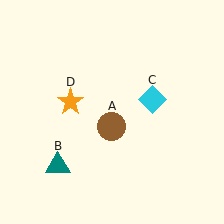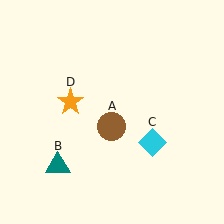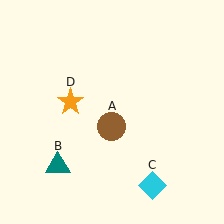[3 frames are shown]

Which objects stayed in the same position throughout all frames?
Brown circle (object A) and teal triangle (object B) and orange star (object D) remained stationary.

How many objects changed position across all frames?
1 object changed position: cyan diamond (object C).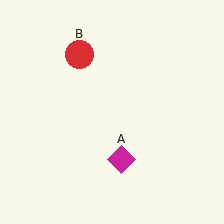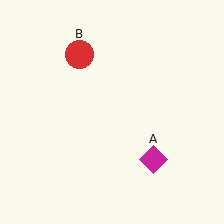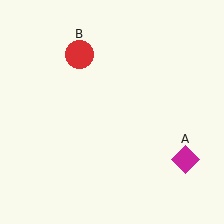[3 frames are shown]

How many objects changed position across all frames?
1 object changed position: magenta diamond (object A).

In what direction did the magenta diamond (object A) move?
The magenta diamond (object A) moved right.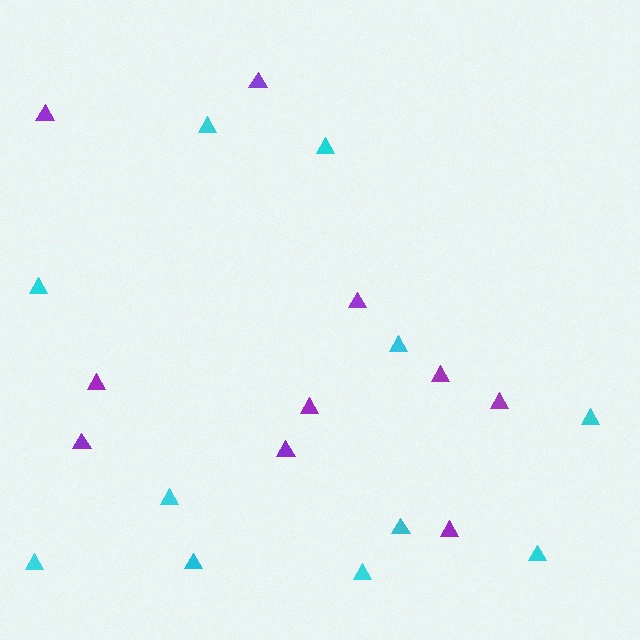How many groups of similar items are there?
There are 2 groups: one group of purple triangles (10) and one group of cyan triangles (11).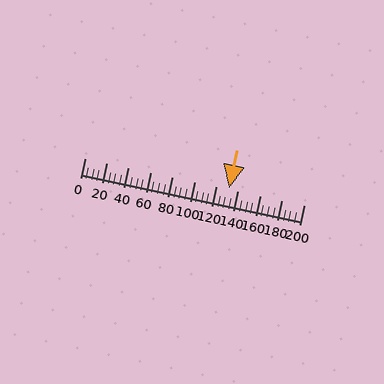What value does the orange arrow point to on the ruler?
The orange arrow points to approximately 132.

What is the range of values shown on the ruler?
The ruler shows values from 0 to 200.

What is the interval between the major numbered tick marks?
The major tick marks are spaced 20 units apart.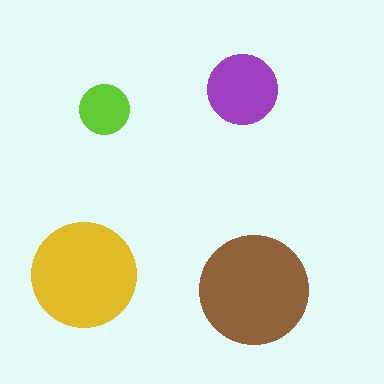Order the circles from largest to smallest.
the brown one, the yellow one, the purple one, the lime one.